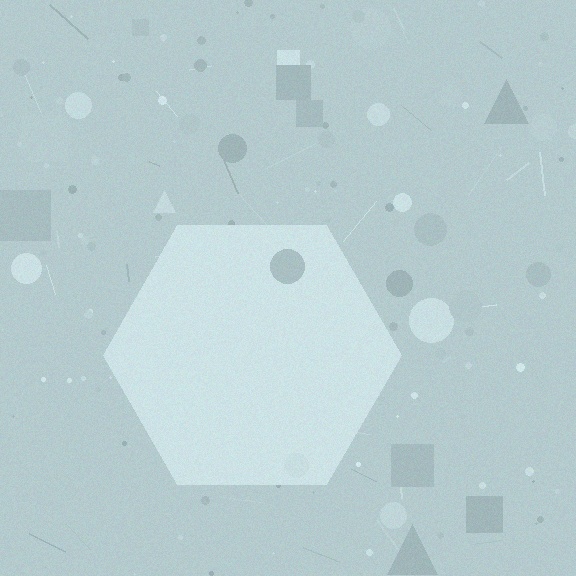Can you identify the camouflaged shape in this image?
The camouflaged shape is a hexagon.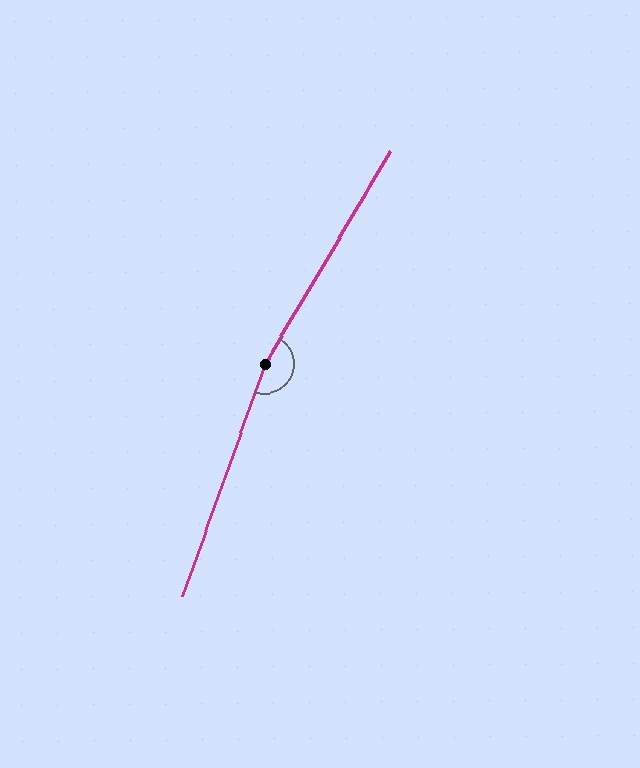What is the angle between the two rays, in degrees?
Approximately 169 degrees.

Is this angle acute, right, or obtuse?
It is obtuse.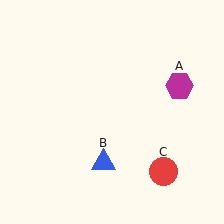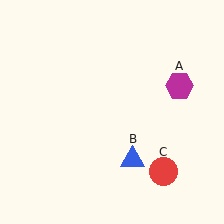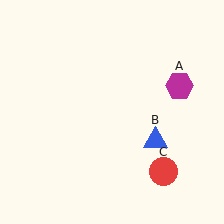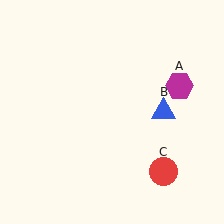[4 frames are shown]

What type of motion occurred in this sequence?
The blue triangle (object B) rotated counterclockwise around the center of the scene.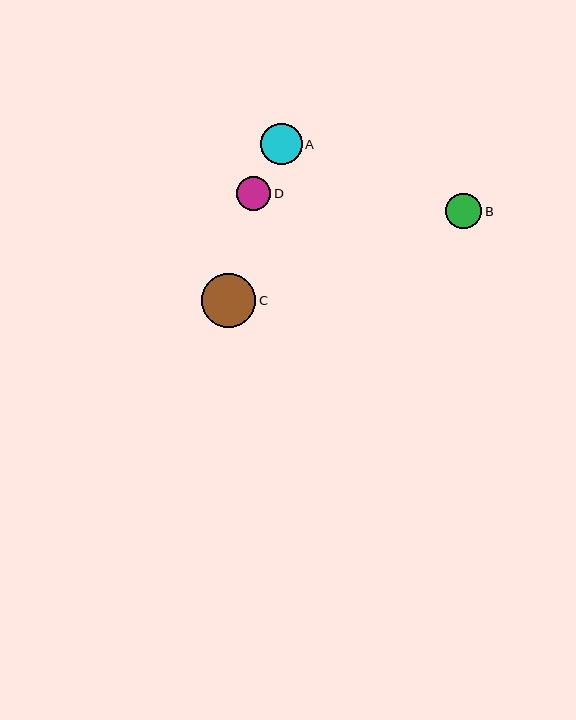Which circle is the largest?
Circle C is the largest with a size of approximately 54 pixels.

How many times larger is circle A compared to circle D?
Circle A is approximately 1.2 times the size of circle D.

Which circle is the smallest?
Circle D is the smallest with a size of approximately 34 pixels.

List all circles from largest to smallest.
From largest to smallest: C, A, B, D.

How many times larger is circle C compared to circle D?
Circle C is approximately 1.6 times the size of circle D.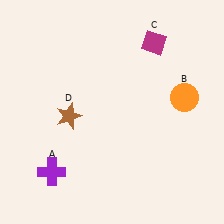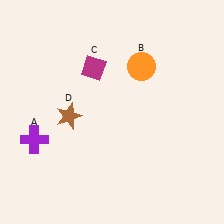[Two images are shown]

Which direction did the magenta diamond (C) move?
The magenta diamond (C) moved left.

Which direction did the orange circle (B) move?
The orange circle (B) moved left.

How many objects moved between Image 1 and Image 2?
3 objects moved between the two images.